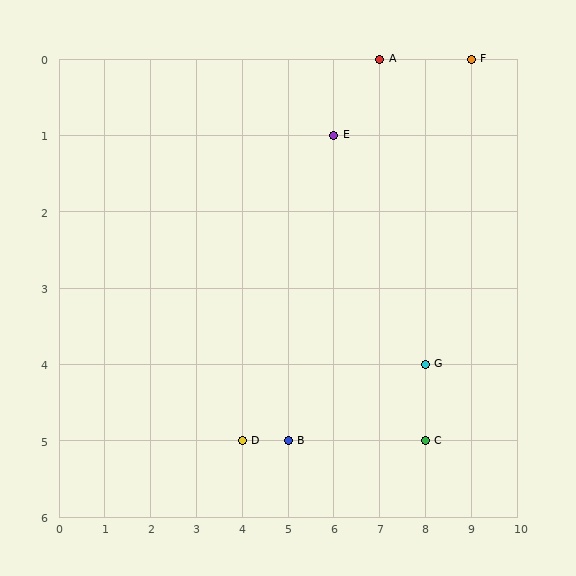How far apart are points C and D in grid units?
Points C and D are 4 columns apart.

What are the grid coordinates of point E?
Point E is at grid coordinates (6, 1).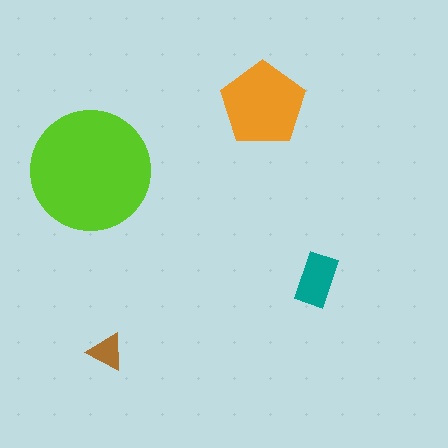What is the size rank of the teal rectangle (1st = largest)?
3rd.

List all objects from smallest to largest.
The brown triangle, the teal rectangle, the orange pentagon, the lime circle.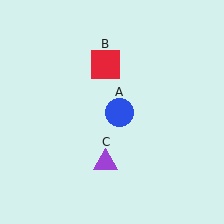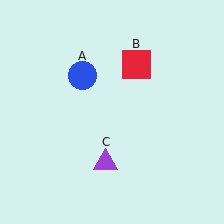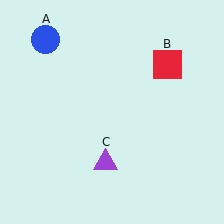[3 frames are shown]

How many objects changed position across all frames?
2 objects changed position: blue circle (object A), red square (object B).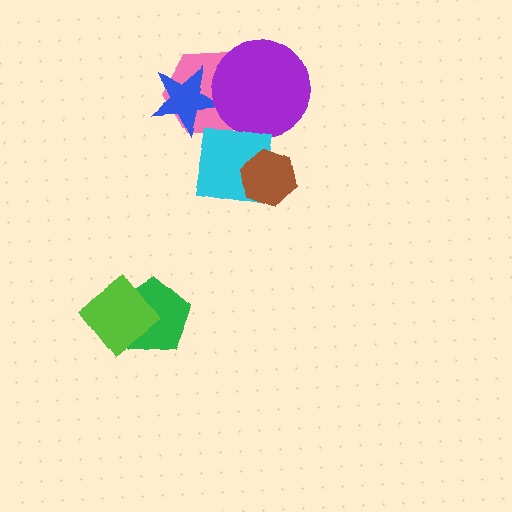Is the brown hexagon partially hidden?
No, no other shape covers it.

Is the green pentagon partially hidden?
Yes, it is partially covered by another shape.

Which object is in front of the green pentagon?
The lime diamond is in front of the green pentagon.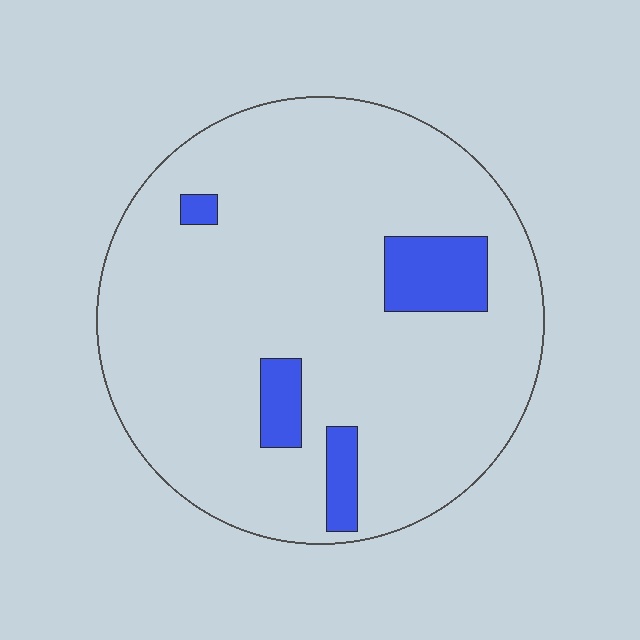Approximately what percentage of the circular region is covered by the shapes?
Approximately 10%.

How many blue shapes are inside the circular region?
4.